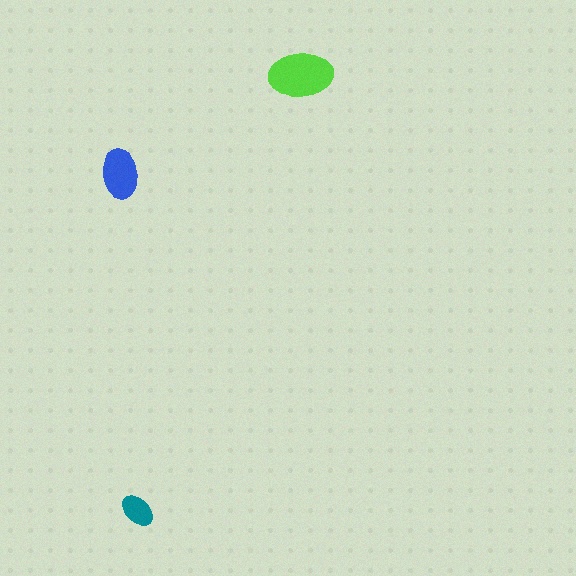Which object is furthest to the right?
The lime ellipse is rightmost.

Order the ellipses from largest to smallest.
the lime one, the blue one, the teal one.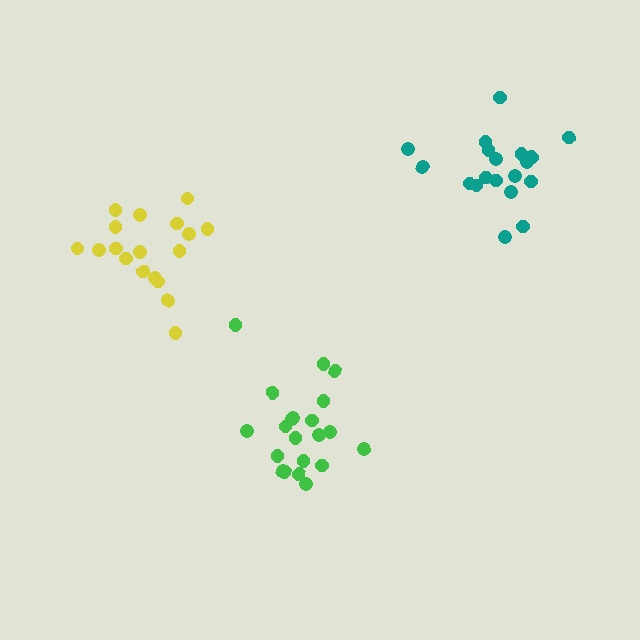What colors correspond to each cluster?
The clusters are colored: yellow, green, teal.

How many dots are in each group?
Group 1: 18 dots, Group 2: 21 dots, Group 3: 20 dots (59 total).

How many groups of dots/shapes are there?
There are 3 groups.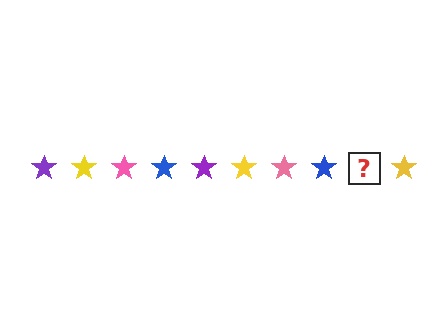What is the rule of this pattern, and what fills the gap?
The rule is that the pattern cycles through purple, yellow, pink, blue stars. The gap should be filled with a purple star.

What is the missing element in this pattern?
The missing element is a purple star.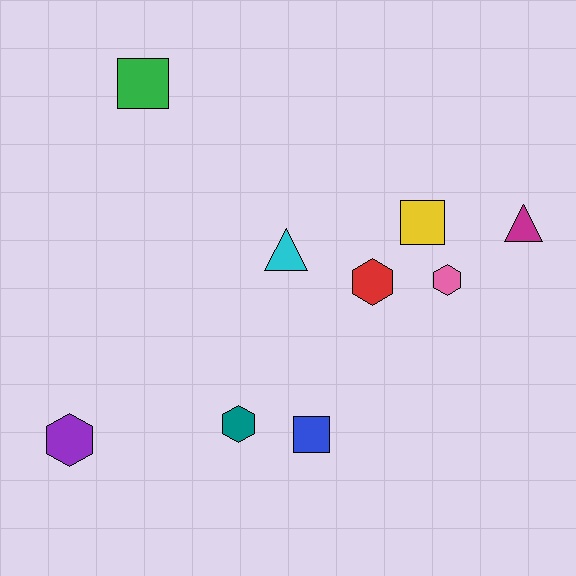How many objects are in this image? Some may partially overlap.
There are 9 objects.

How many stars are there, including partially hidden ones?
There are no stars.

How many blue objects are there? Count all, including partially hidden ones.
There is 1 blue object.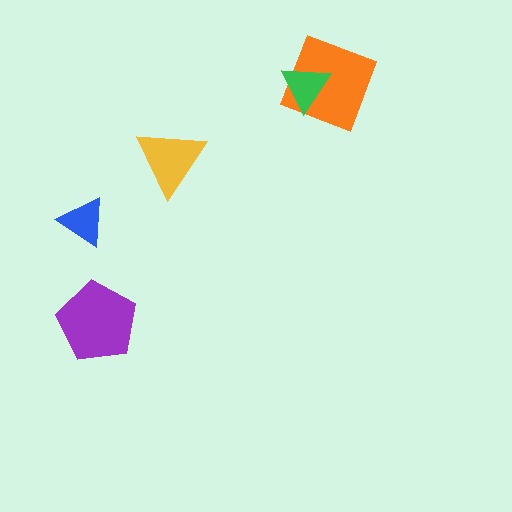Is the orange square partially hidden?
Yes, it is partially covered by another shape.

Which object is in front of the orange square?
The green triangle is in front of the orange square.